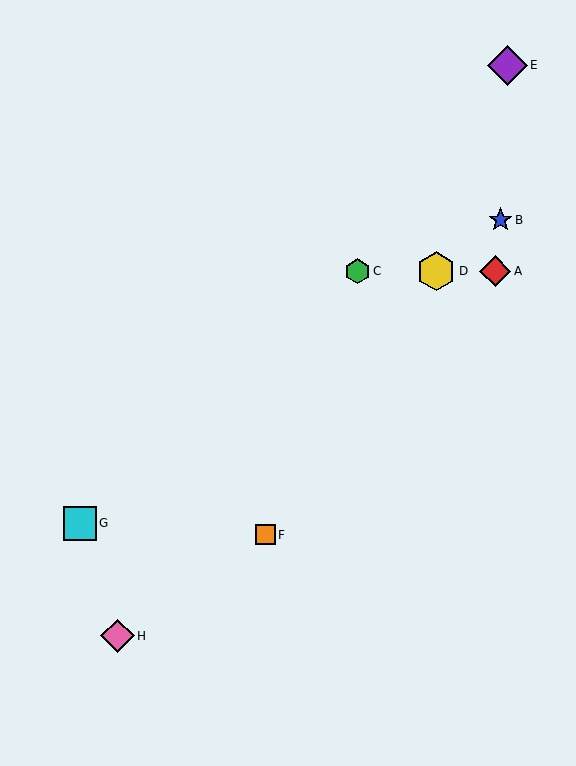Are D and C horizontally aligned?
Yes, both are at y≈271.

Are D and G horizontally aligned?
No, D is at y≈271 and G is at y≈523.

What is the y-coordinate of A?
Object A is at y≈271.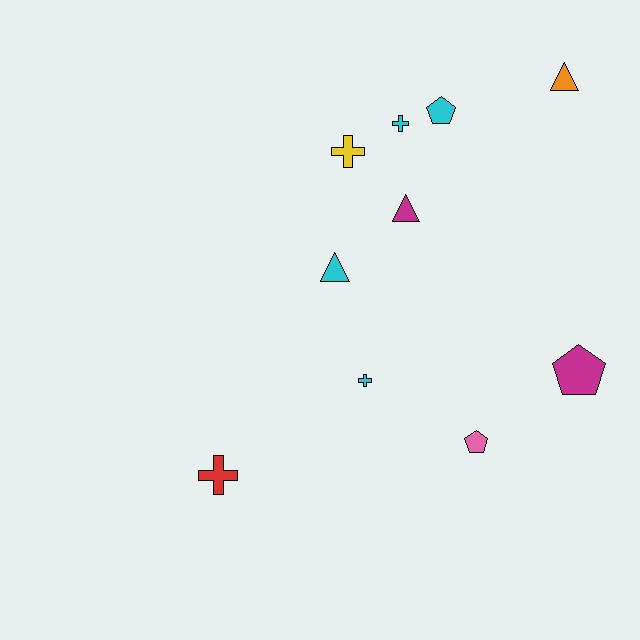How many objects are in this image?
There are 10 objects.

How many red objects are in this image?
There is 1 red object.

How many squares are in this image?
There are no squares.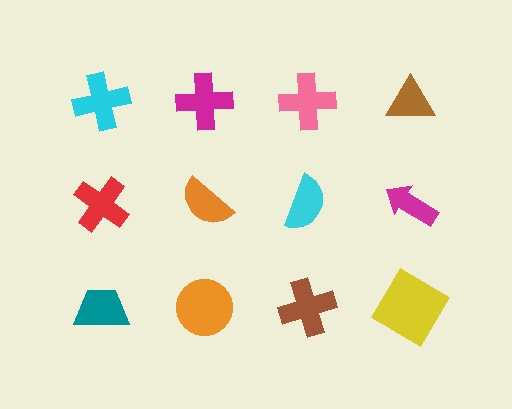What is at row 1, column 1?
A cyan cross.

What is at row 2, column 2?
An orange semicircle.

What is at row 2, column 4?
A magenta arrow.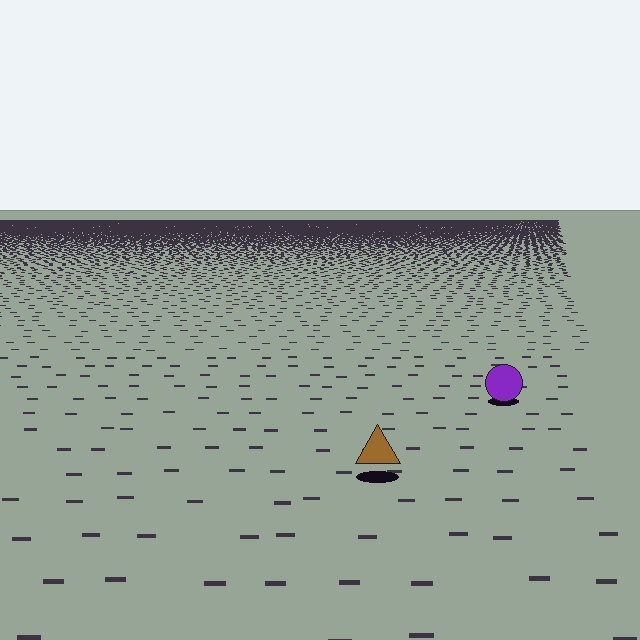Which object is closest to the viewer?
The brown triangle is closest. The texture marks near it are larger and more spread out.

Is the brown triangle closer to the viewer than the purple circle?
Yes. The brown triangle is closer — you can tell from the texture gradient: the ground texture is coarser near it.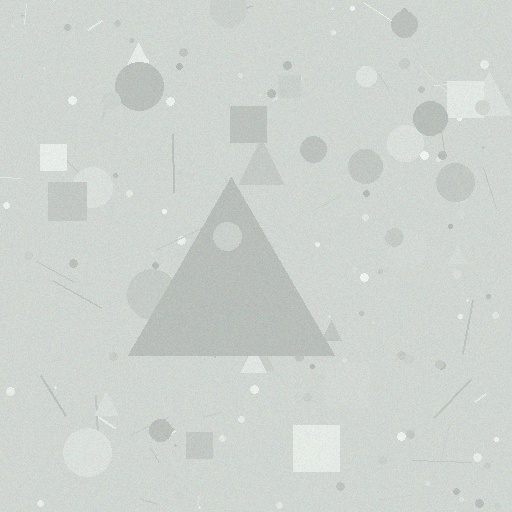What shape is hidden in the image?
A triangle is hidden in the image.